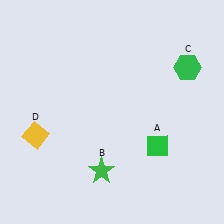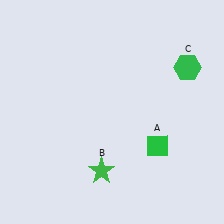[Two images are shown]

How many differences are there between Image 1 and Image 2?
There is 1 difference between the two images.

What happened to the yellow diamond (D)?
The yellow diamond (D) was removed in Image 2. It was in the bottom-left area of Image 1.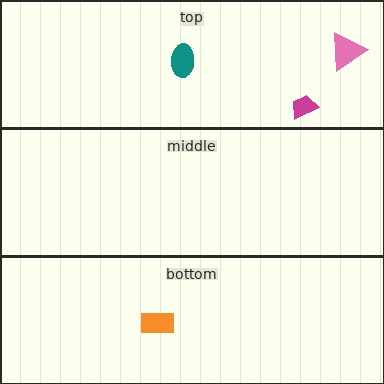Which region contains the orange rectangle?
The bottom region.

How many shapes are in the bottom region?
1.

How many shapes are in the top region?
3.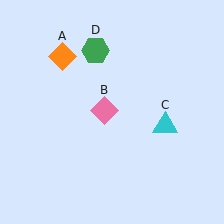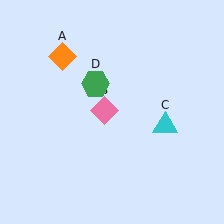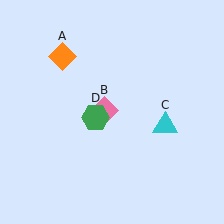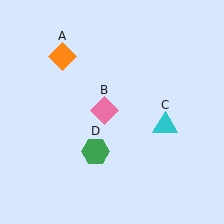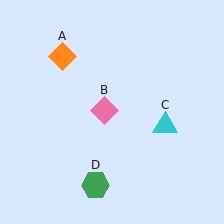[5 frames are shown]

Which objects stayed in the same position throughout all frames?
Orange diamond (object A) and pink diamond (object B) and cyan triangle (object C) remained stationary.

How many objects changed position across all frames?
1 object changed position: green hexagon (object D).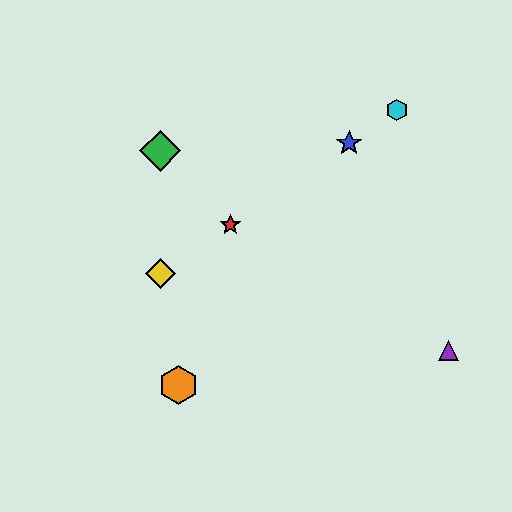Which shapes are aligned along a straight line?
The red star, the blue star, the yellow diamond, the cyan hexagon are aligned along a straight line.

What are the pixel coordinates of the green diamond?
The green diamond is at (160, 151).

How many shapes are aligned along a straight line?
4 shapes (the red star, the blue star, the yellow diamond, the cyan hexagon) are aligned along a straight line.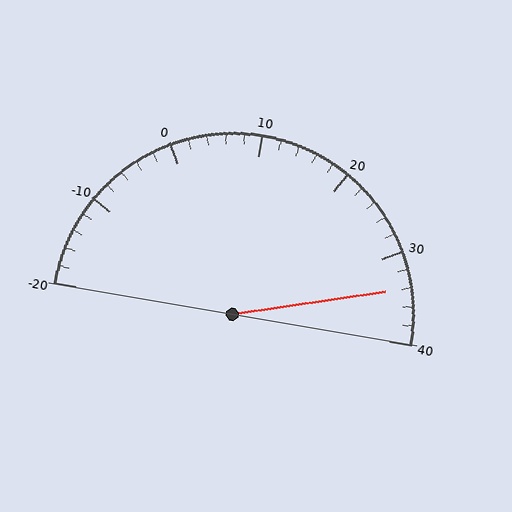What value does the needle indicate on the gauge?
The needle indicates approximately 34.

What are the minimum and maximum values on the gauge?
The gauge ranges from -20 to 40.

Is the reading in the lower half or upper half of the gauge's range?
The reading is in the upper half of the range (-20 to 40).